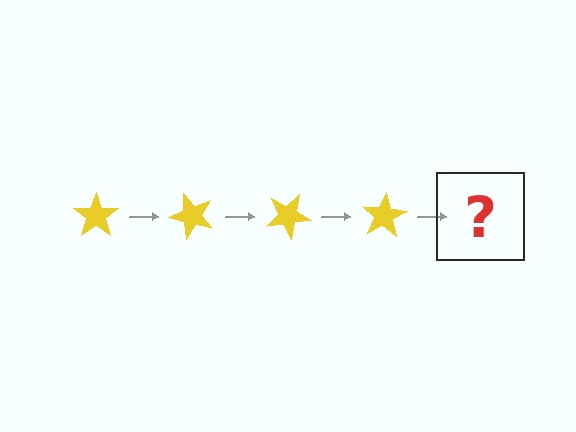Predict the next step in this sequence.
The next step is a yellow star rotated 200 degrees.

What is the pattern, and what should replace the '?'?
The pattern is that the star rotates 50 degrees each step. The '?' should be a yellow star rotated 200 degrees.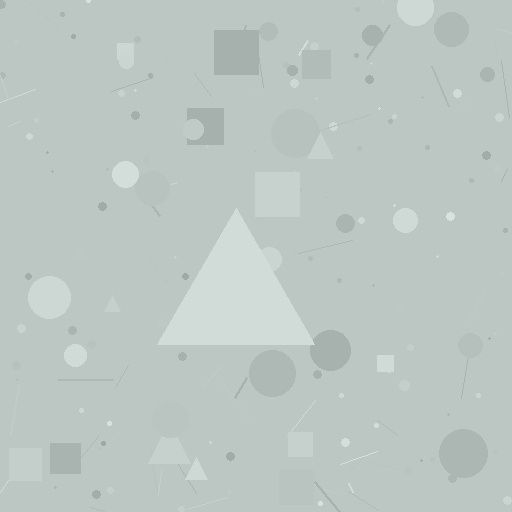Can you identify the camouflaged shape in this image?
The camouflaged shape is a triangle.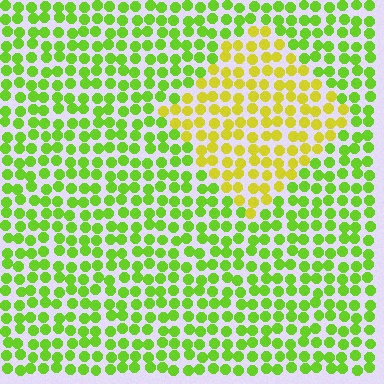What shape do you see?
I see a diamond.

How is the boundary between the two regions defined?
The boundary is defined purely by a slight shift in hue (about 38 degrees). Spacing, size, and orientation are identical on both sides.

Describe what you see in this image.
The image is filled with small lime elements in a uniform arrangement. A diamond-shaped region is visible where the elements are tinted to a slightly different hue, forming a subtle color boundary.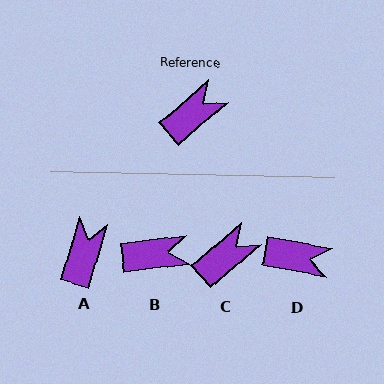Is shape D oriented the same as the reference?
No, it is off by about 51 degrees.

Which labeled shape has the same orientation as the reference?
C.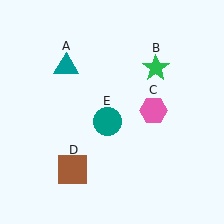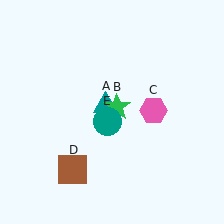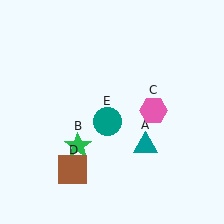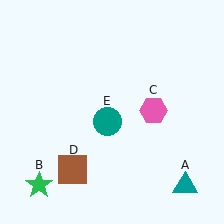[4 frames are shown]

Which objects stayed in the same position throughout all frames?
Pink hexagon (object C) and brown square (object D) and teal circle (object E) remained stationary.